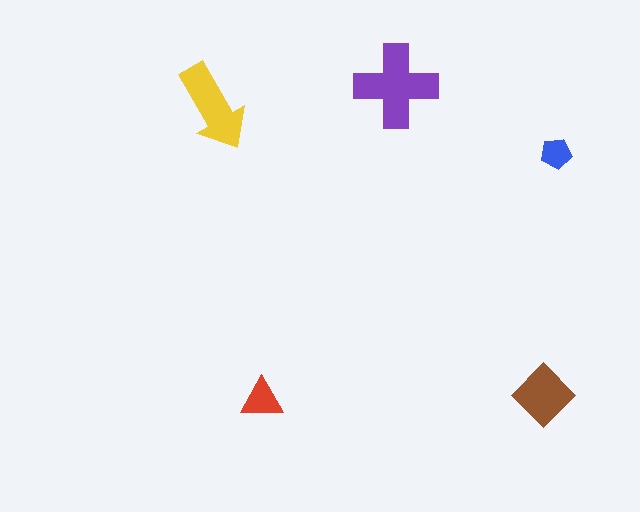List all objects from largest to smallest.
The purple cross, the yellow arrow, the brown diamond, the red triangle, the blue pentagon.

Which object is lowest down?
The red triangle is bottommost.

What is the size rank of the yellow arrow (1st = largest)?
2nd.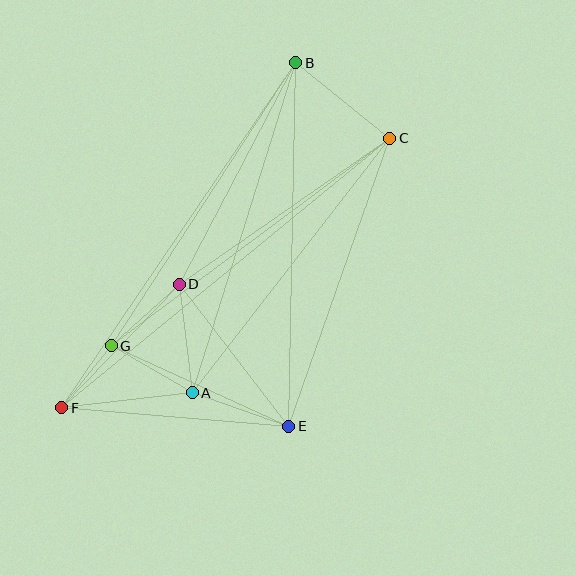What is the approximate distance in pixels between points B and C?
The distance between B and C is approximately 120 pixels.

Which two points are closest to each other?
Points F and G are closest to each other.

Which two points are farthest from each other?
Points C and F are farthest from each other.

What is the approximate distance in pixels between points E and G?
The distance between E and G is approximately 195 pixels.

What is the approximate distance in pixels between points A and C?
The distance between A and C is approximately 322 pixels.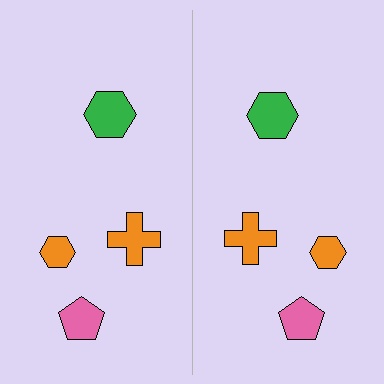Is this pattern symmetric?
Yes, this pattern has bilateral (reflection) symmetry.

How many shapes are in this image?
There are 8 shapes in this image.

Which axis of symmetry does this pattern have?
The pattern has a vertical axis of symmetry running through the center of the image.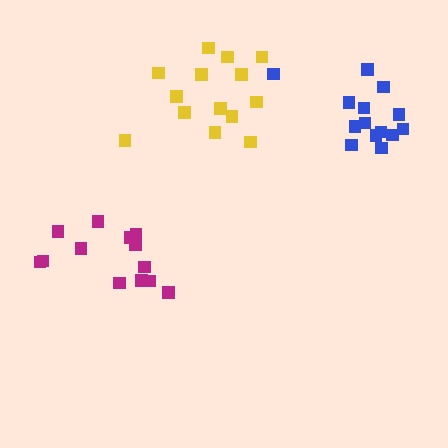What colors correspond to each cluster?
The clusters are colored: magenta, blue, yellow.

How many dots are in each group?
Group 1: 13 dots, Group 2: 14 dots, Group 3: 14 dots (41 total).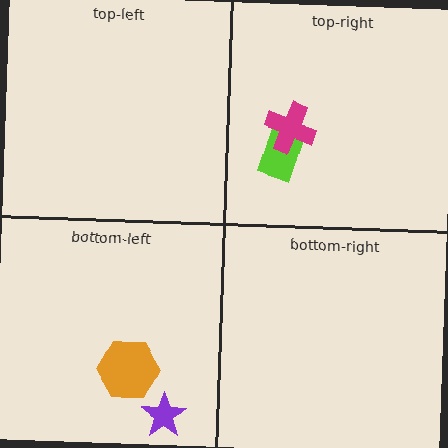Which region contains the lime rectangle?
The top-right region.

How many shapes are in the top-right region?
2.